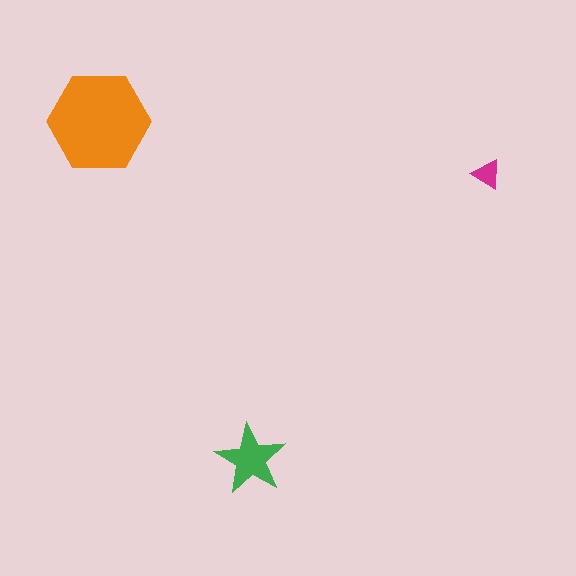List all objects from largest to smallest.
The orange hexagon, the green star, the magenta triangle.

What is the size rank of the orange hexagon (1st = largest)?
1st.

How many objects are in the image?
There are 3 objects in the image.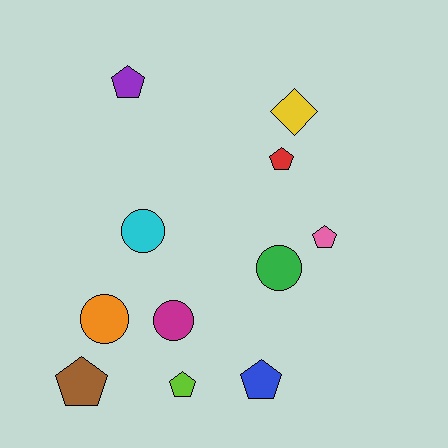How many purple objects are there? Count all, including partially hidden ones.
There is 1 purple object.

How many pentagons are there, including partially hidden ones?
There are 6 pentagons.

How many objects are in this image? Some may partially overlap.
There are 11 objects.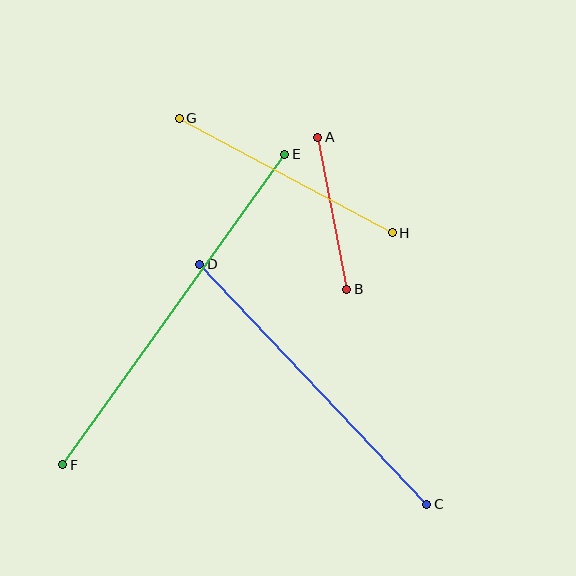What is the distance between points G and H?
The distance is approximately 242 pixels.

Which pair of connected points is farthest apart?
Points E and F are farthest apart.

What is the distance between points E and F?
The distance is approximately 382 pixels.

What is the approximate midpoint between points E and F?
The midpoint is at approximately (174, 310) pixels.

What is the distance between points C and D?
The distance is approximately 330 pixels.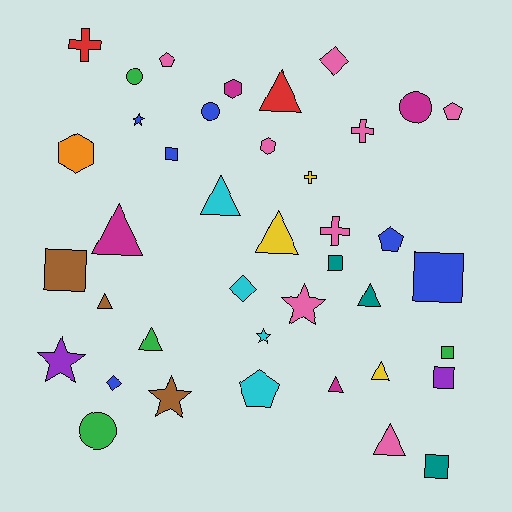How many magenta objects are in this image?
There are 4 magenta objects.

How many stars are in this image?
There are 5 stars.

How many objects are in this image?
There are 40 objects.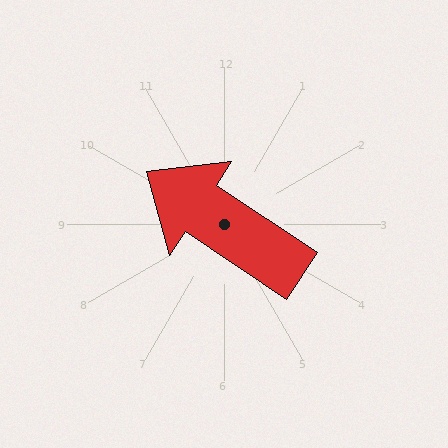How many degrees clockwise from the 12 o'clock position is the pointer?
Approximately 304 degrees.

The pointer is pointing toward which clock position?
Roughly 10 o'clock.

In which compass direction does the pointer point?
Northwest.